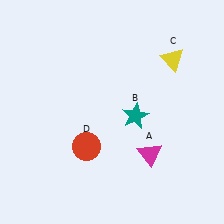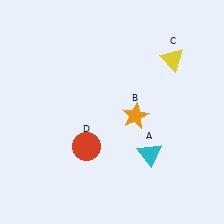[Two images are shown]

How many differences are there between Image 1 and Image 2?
There are 2 differences between the two images.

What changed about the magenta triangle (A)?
In Image 1, A is magenta. In Image 2, it changed to cyan.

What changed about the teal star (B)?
In Image 1, B is teal. In Image 2, it changed to orange.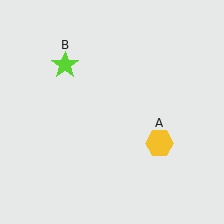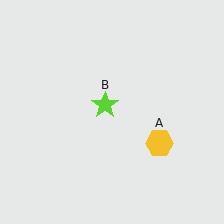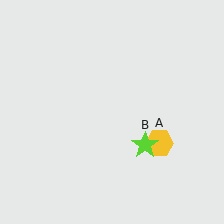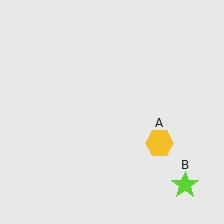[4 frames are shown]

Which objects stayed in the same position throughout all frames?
Yellow hexagon (object A) remained stationary.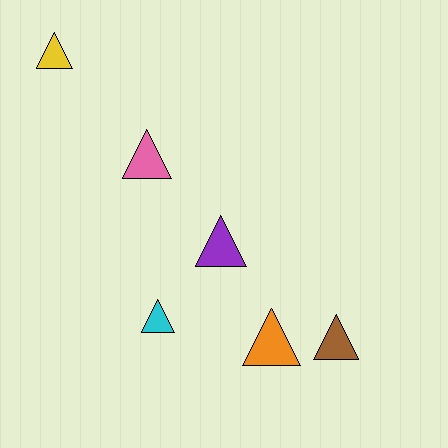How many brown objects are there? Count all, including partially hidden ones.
There is 1 brown object.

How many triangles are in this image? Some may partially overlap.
There are 6 triangles.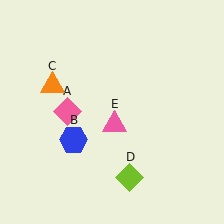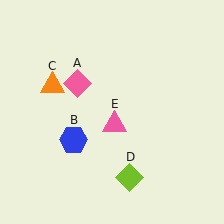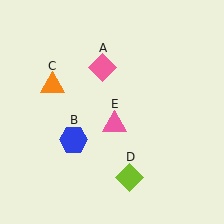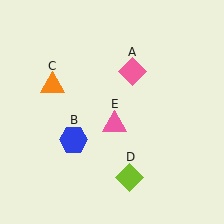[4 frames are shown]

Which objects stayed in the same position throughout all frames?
Blue hexagon (object B) and orange triangle (object C) and lime diamond (object D) and pink triangle (object E) remained stationary.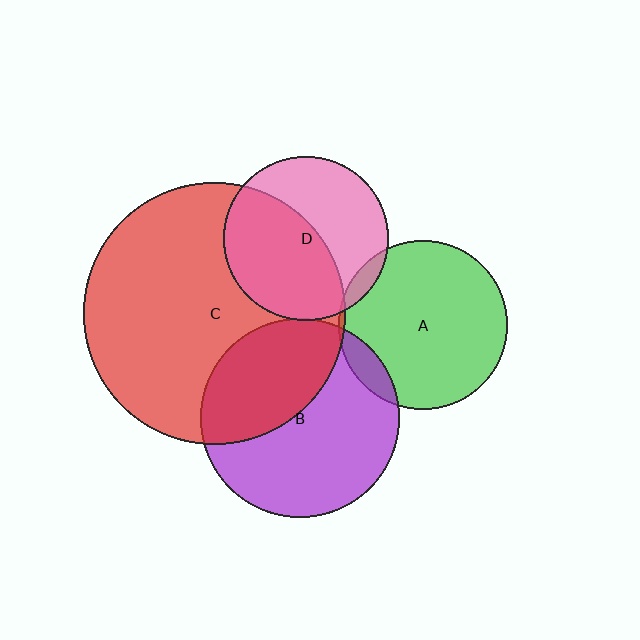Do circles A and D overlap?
Yes.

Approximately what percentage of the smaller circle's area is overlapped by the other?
Approximately 5%.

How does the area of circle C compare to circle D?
Approximately 2.5 times.